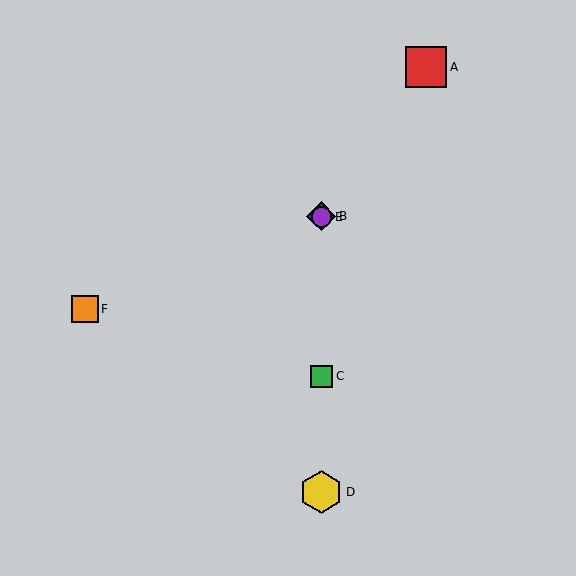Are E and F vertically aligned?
No, E is at x≈321 and F is at x≈85.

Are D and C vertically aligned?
Yes, both are at x≈321.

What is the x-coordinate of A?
Object A is at x≈426.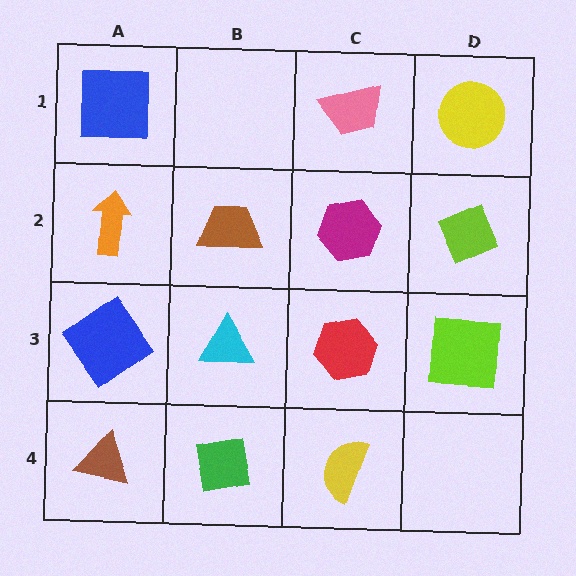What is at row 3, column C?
A red hexagon.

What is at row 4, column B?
A green square.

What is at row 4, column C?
A yellow semicircle.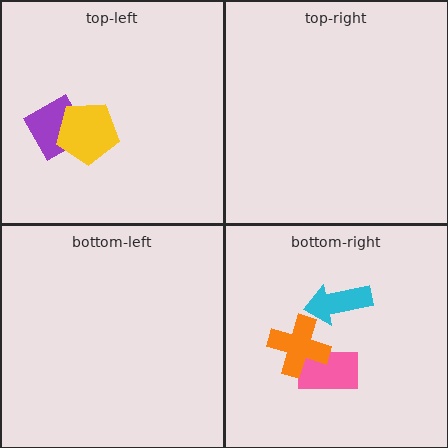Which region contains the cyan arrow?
The bottom-right region.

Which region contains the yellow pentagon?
The top-left region.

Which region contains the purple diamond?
The top-left region.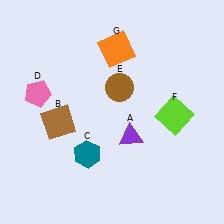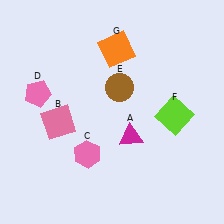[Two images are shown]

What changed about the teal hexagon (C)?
In Image 1, C is teal. In Image 2, it changed to pink.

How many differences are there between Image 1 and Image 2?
There are 3 differences between the two images.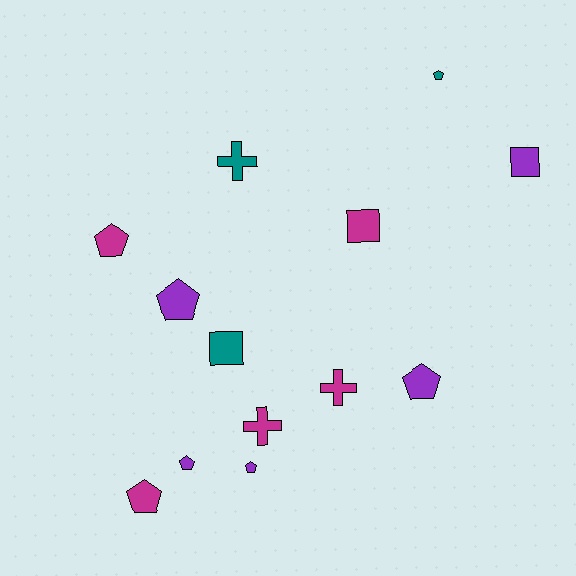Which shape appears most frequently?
Pentagon, with 7 objects.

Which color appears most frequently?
Purple, with 5 objects.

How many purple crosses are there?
There are no purple crosses.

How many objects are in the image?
There are 13 objects.